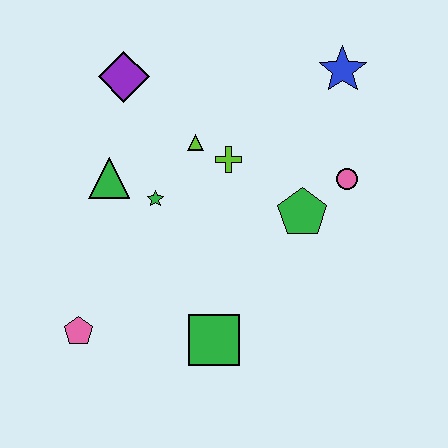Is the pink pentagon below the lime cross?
Yes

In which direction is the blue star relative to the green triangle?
The blue star is to the right of the green triangle.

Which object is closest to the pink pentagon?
The green square is closest to the pink pentagon.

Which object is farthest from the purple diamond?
The green square is farthest from the purple diamond.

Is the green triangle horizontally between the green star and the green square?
No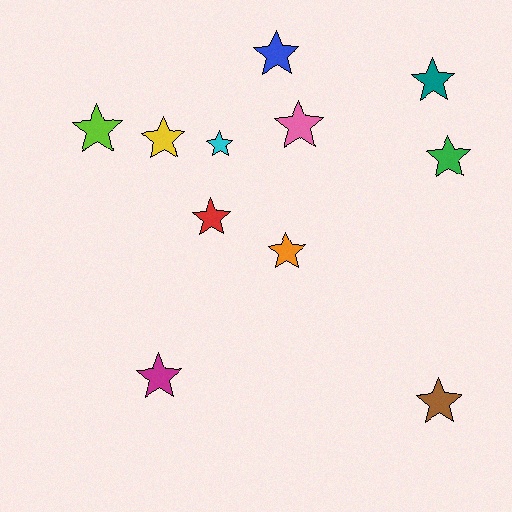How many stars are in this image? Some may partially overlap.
There are 11 stars.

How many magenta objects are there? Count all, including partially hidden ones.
There is 1 magenta object.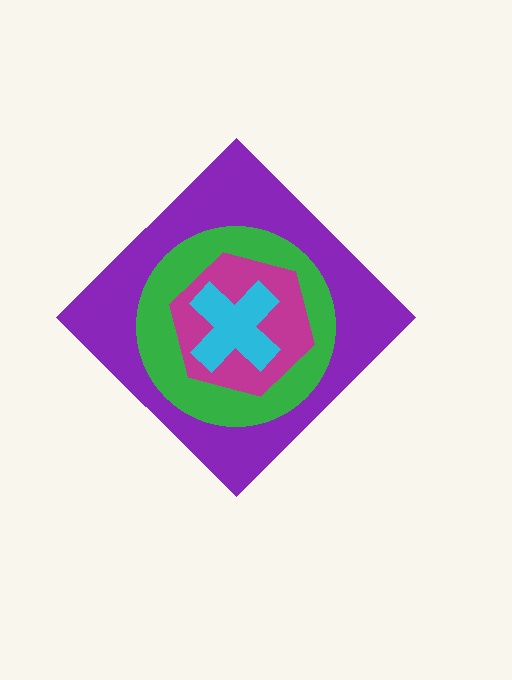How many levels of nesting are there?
4.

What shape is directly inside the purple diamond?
The green circle.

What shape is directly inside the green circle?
The magenta hexagon.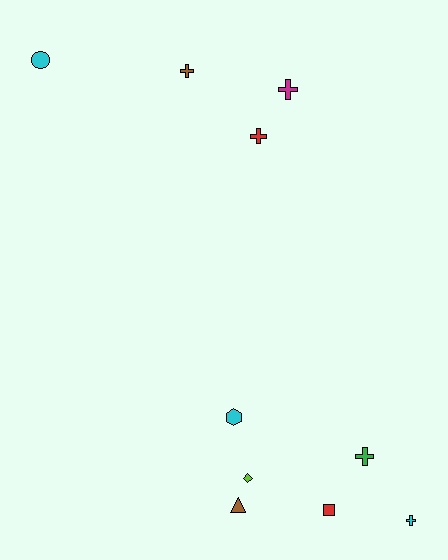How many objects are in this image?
There are 10 objects.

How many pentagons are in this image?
There are no pentagons.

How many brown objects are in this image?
There are 2 brown objects.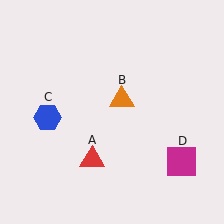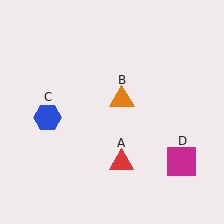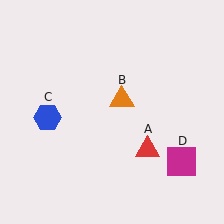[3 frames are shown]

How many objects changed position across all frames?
1 object changed position: red triangle (object A).